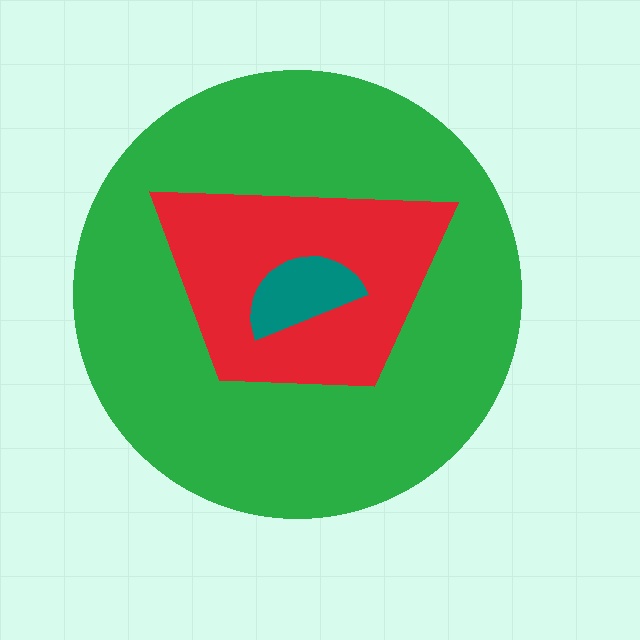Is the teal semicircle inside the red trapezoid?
Yes.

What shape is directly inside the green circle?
The red trapezoid.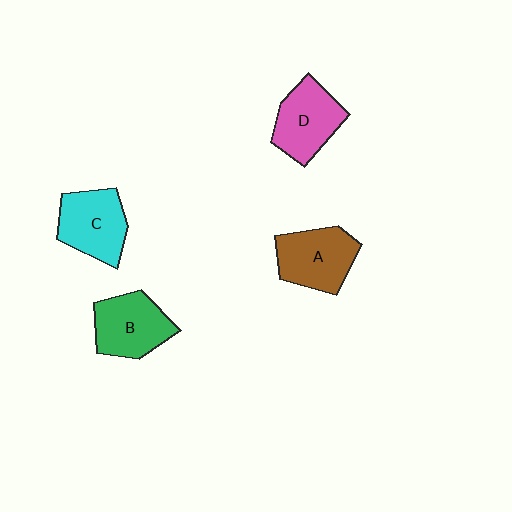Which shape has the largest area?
Shape A (brown).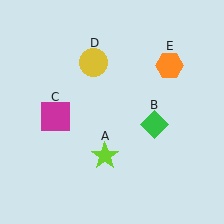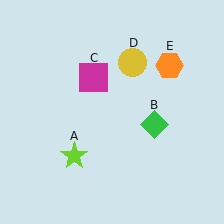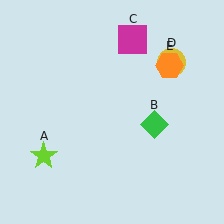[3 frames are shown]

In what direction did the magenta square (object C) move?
The magenta square (object C) moved up and to the right.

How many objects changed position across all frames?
3 objects changed position: lime star (object A), magenta square (object C), yellow circle (object D).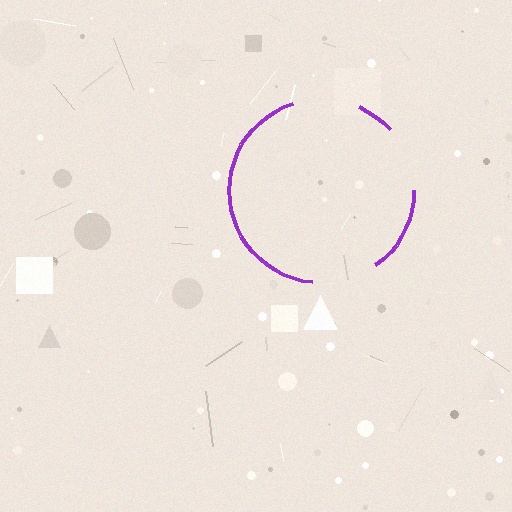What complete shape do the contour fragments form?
The contour fragments form a circle.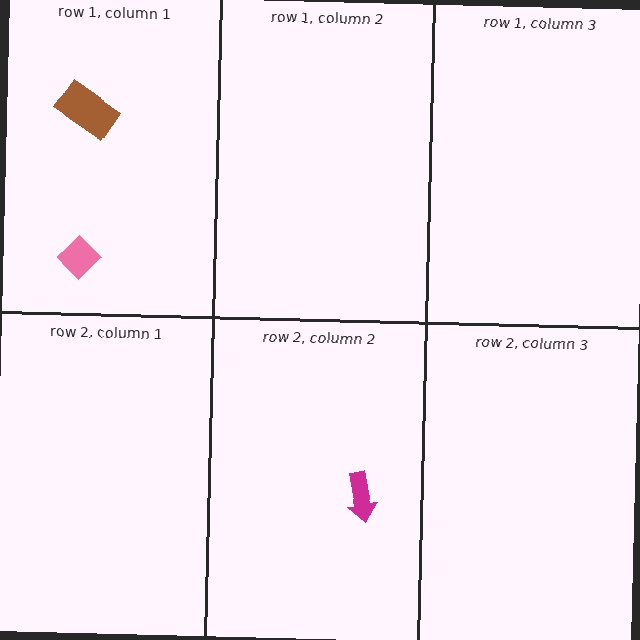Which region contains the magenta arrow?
The row 2, column 2 region.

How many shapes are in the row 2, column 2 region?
1.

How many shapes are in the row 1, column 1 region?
2.